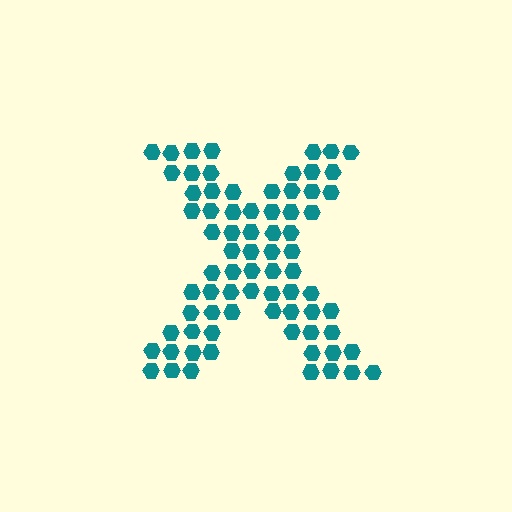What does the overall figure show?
The overall figure shows the letter X.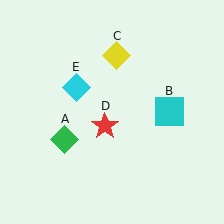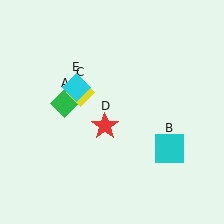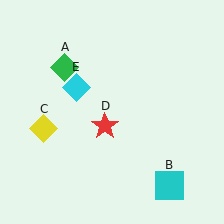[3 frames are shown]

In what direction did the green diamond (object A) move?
The green diamond (object A) moved up.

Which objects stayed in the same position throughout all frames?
Red star (object D) and cyan diamond (object E) remained stationary.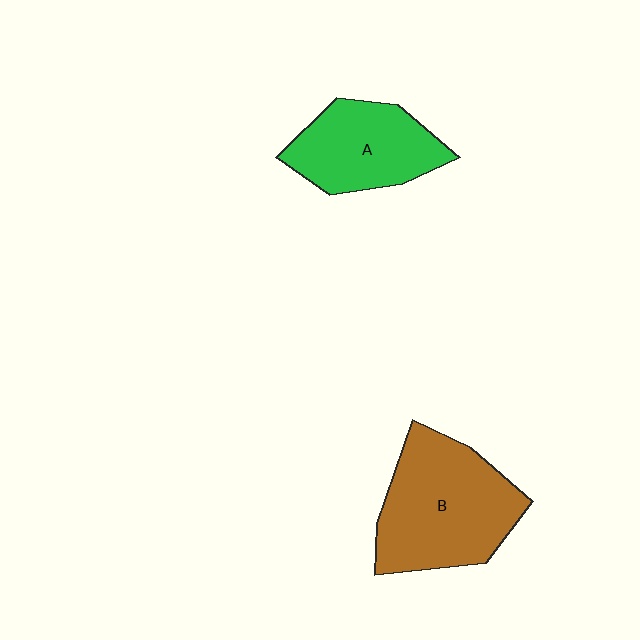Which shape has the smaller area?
Shape A (green).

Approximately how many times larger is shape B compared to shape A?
Approximately 1.4 times.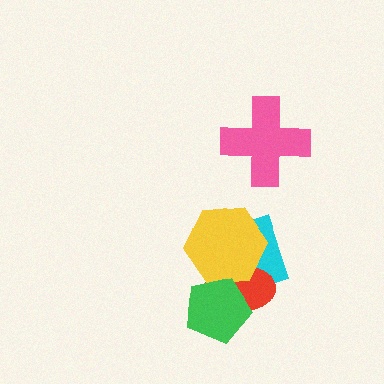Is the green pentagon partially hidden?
No, no other shape covers it.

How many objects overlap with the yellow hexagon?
3 objects overlap with the yellow hexagon.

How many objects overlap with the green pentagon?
3 objects overlap with the green pentagon.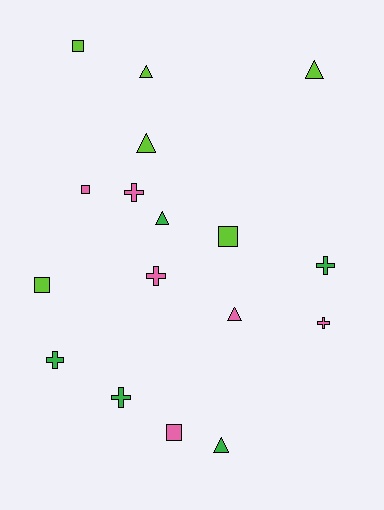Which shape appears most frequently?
Cross, with 6 objects.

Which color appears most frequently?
Lime, with 6 objects.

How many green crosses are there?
There are 3 green crosses.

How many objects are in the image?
There are 17 objects.